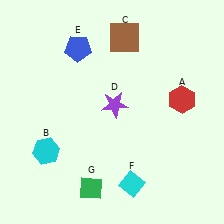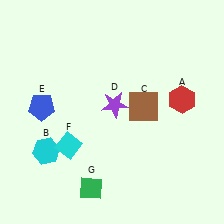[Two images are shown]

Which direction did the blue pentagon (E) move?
The blue pentagon (E) moved down.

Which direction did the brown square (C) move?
The brown square (C) moved down.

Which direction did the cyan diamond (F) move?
The cyan diamond (F) moved left.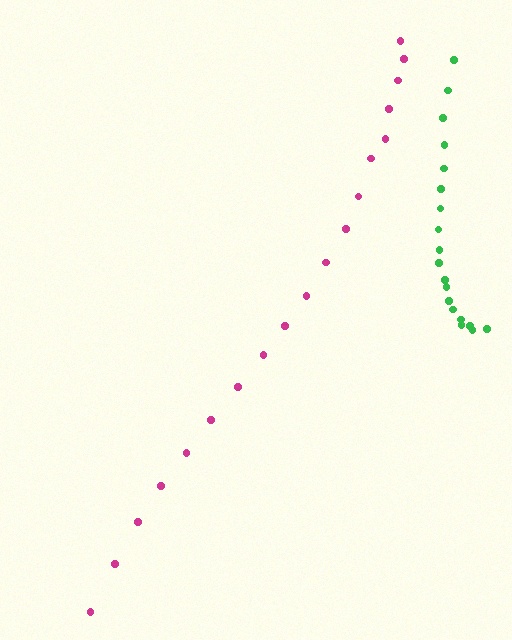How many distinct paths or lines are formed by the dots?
There are 2 distinct paths.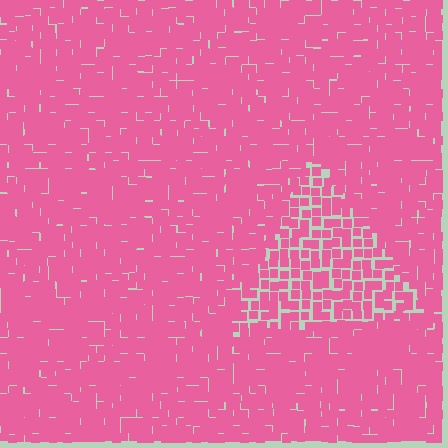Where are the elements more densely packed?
The elements are more densely packed outside the triangle boundary.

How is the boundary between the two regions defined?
The boundary is defined by a change in element density (approximately 1.7x ratio). All elements are the same color, size, and shape.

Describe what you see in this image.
The image contains small pink elements arranged at two different densities. A triangle-shaped region is visible where the elements are less densely packed than the surrounding area.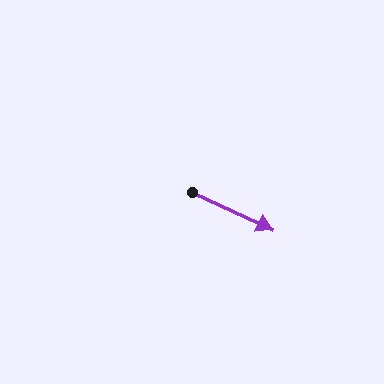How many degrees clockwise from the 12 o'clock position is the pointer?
Approximately 115 degrees.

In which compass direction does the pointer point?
Southeast.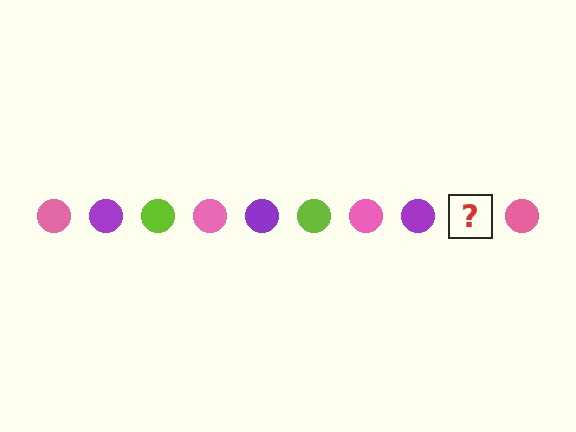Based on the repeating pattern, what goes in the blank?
The blank should be a lime circle.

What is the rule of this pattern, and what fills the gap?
The rule is that the pattern cycles through pink, purple, lime circles. The gap should be filled with a lime circle.